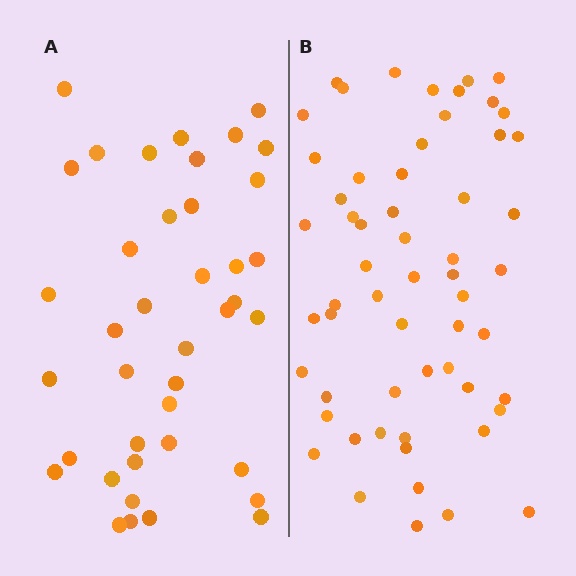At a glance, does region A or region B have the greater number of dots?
Region B (the right region) has more dots.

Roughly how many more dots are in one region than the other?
Region B has approximately 20 more dots than region A.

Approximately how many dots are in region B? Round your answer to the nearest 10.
About 60 dots. (The exact count is 58, which rounds to 60.)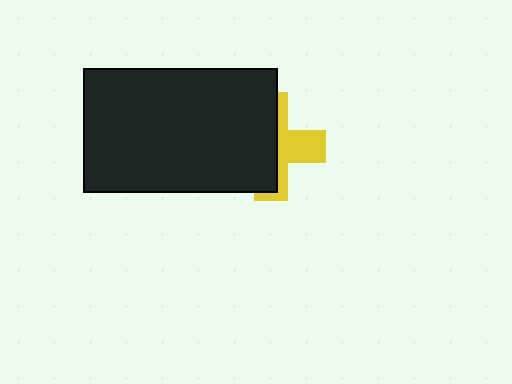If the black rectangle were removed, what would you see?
You would see the complete yellow cross.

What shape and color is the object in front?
The object in front is a black rectangle.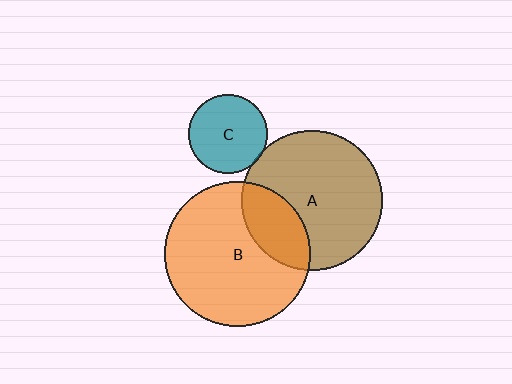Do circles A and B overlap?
Yes.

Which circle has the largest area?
Circle B (orange).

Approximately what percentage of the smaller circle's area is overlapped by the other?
Approximately 25%.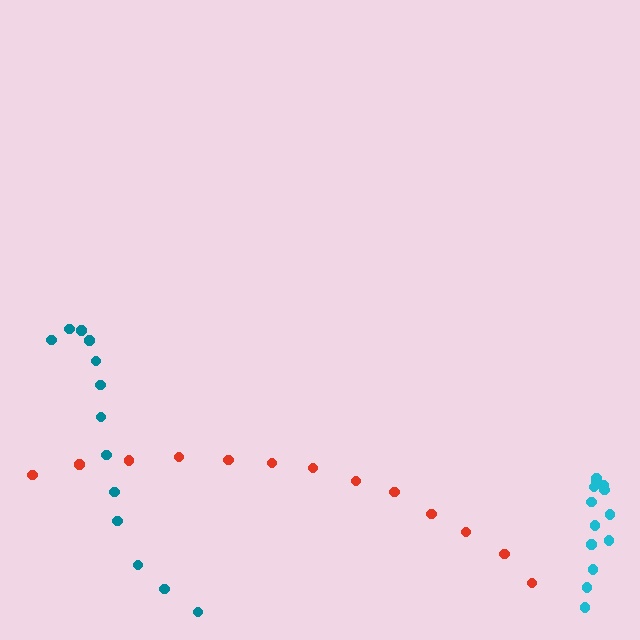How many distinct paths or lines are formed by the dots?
There are 3 distinct paths.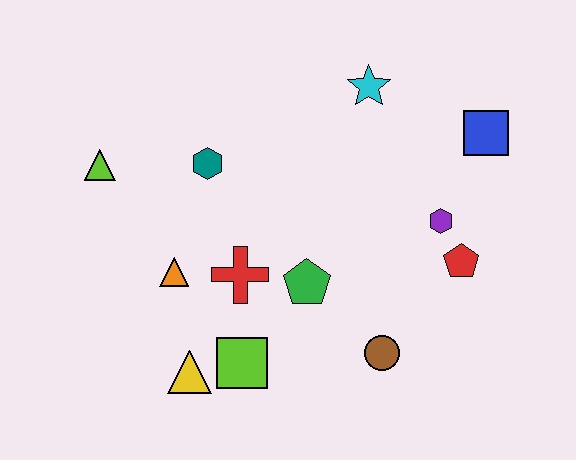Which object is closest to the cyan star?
The blue square is closest to the cyan star.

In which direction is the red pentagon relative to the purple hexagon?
The red pentagon is below the purple hexagon.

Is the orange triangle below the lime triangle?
Yes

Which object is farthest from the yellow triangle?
The blue square is farthest from the yellow triangle.